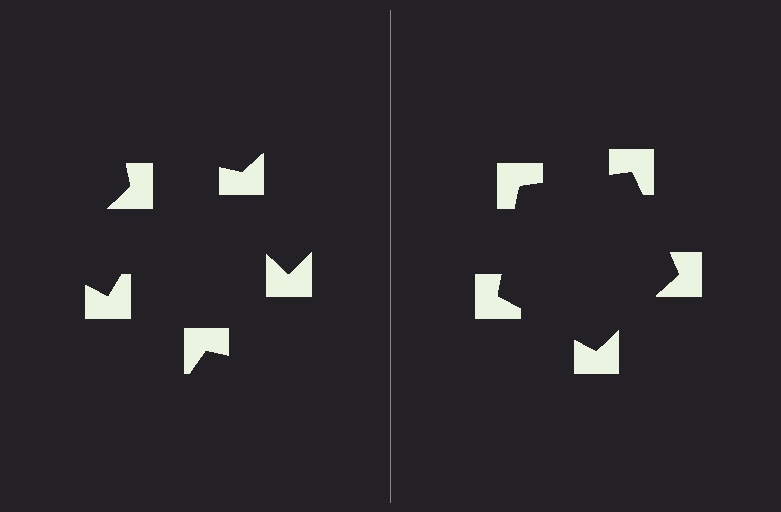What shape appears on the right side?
An illusory pentagon.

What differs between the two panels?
The notched squares are positioned identically on both sides; only the wedge orientations differ. On the right they align to a pentagon; on the left they are misaligned.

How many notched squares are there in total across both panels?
10 — 5 on each side.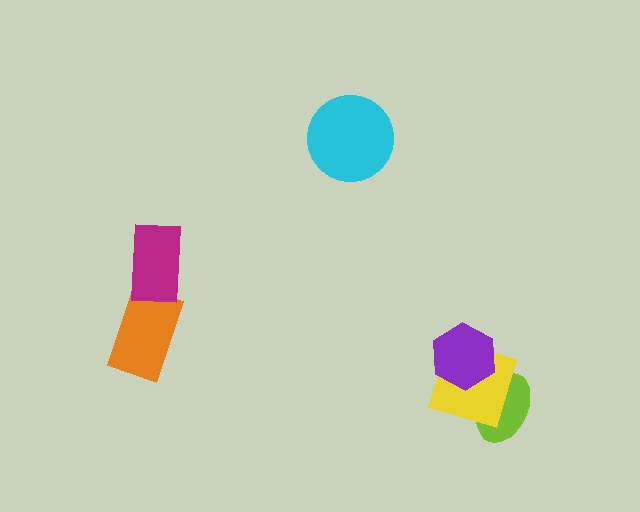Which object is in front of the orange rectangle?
The magenta rectangle is in front of the orange rectangle.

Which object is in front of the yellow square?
The purple hexagon is in front of the yellow square.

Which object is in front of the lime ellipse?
The yellow square is in front of the lime ellipse.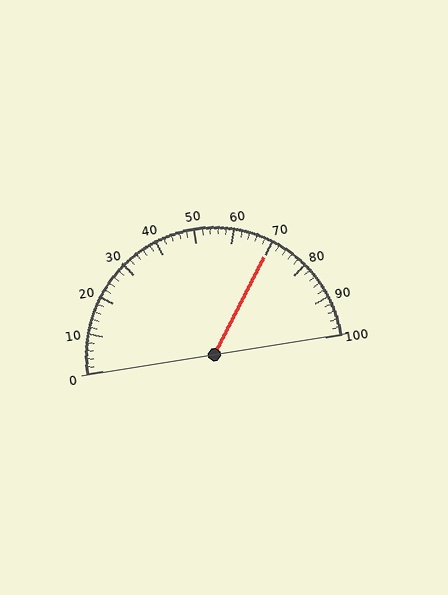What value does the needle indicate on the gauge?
The needle indicates approximately 70.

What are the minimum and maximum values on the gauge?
The gauge ranges from 0 to 100.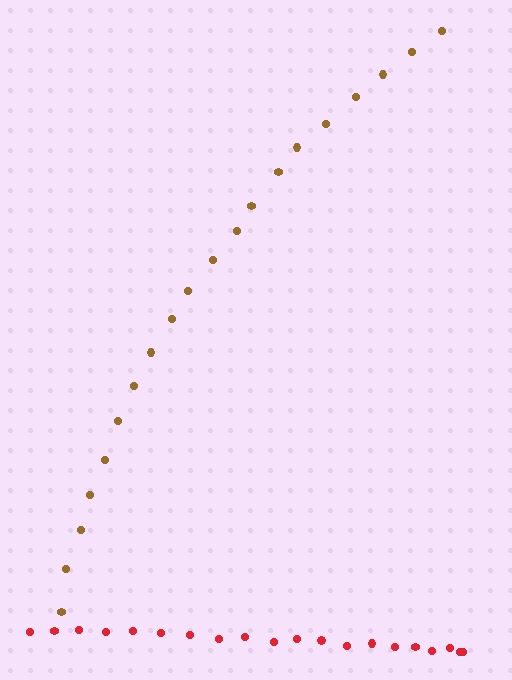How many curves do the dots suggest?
There are 2 distinct paths.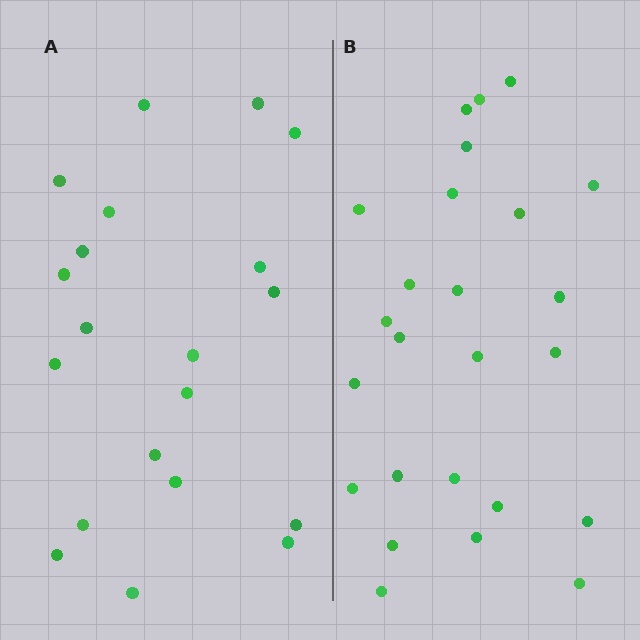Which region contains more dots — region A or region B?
Region B (the right region) has more dots.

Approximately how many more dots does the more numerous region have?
Region B has about 5 more dots than region A.